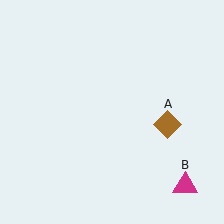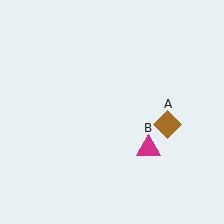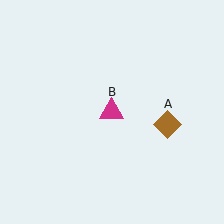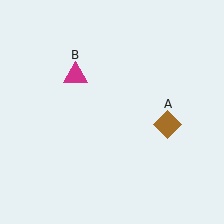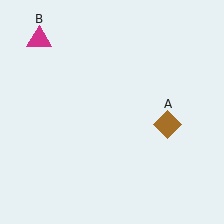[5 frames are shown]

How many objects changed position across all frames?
1 object changed position: magenta triangle (object B).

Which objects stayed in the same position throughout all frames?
Brown diamond (object A) remained stationary.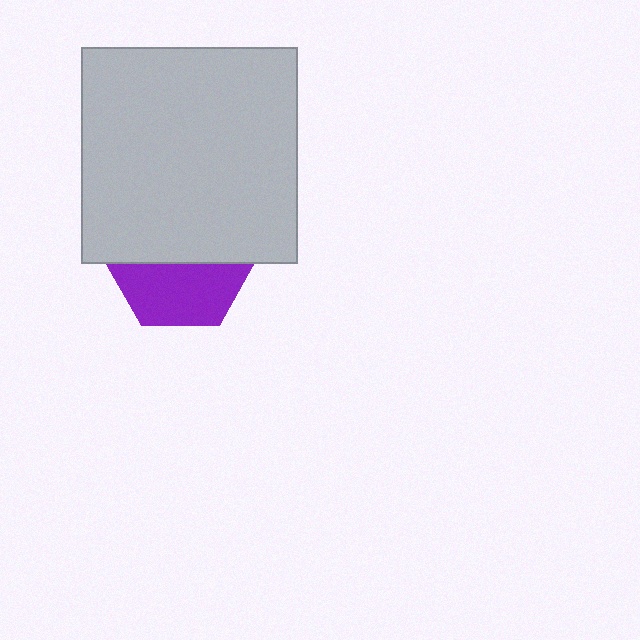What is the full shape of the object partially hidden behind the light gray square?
The partially hidden object is a purple hexagon.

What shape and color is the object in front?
The object in front is a light gray square.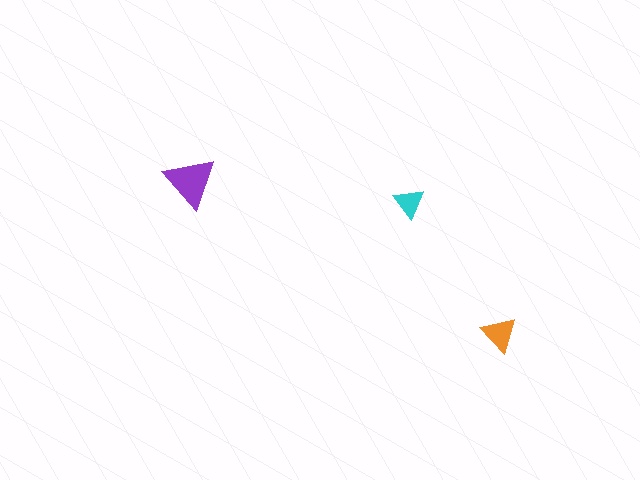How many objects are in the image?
There are 3 objects in the image.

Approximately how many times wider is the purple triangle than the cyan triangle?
About 1.5 times wider.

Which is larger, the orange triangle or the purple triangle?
The purple one.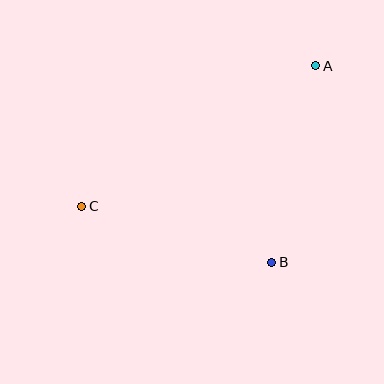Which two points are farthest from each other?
Points A and C are farthest from each other.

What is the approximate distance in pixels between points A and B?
The distance between A and B is approximately 201 pixels.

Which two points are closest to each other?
Points B and C are closest to each other.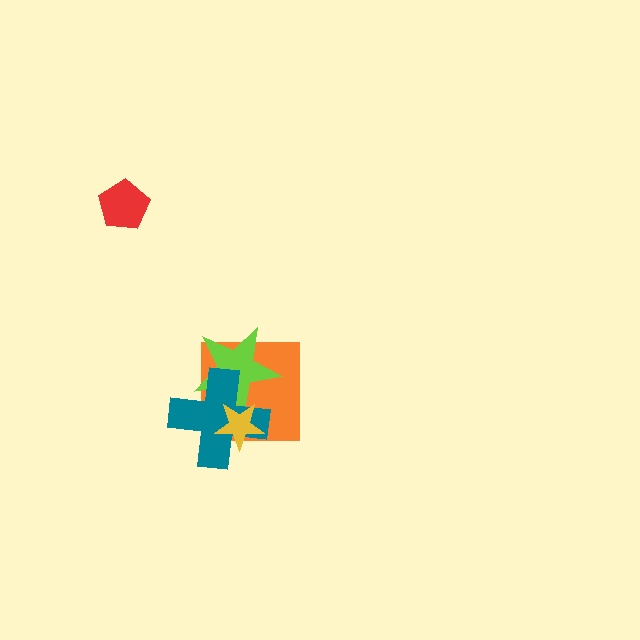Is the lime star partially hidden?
Yes, it is partially covered by another shape.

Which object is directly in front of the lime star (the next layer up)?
The teal cross is directly in front of the lime star.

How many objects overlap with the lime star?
3 objects overlap with the lime star.